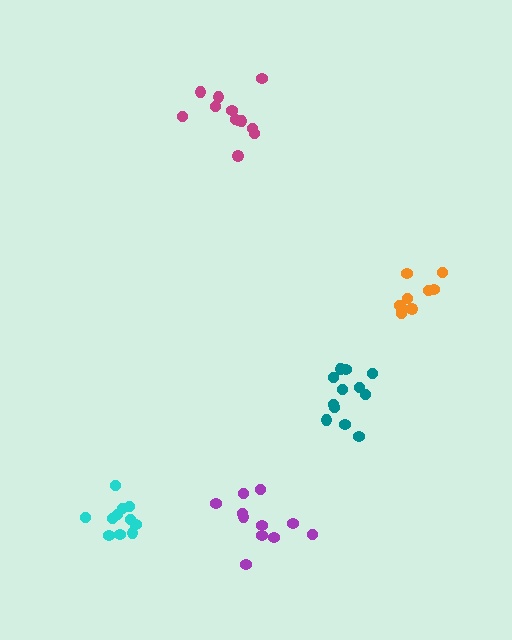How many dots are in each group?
Group 1: 9 dots, Group 2: 11 dots, Group 3: 12 dots, Group 4: 12 dots, Group 5: 11 dots (55 total).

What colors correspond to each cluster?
The clusters are colored: orange, cyan, teal, magenta, purple.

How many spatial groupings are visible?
There are 5 spatial groupings.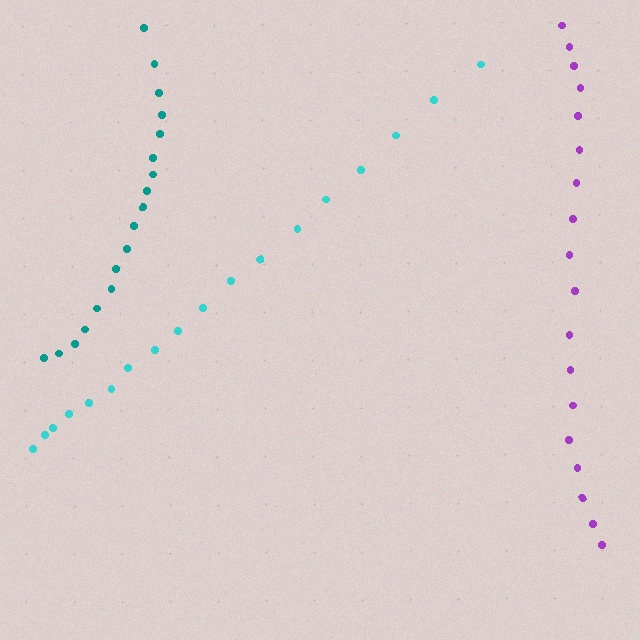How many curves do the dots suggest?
There are 3 distinct paths.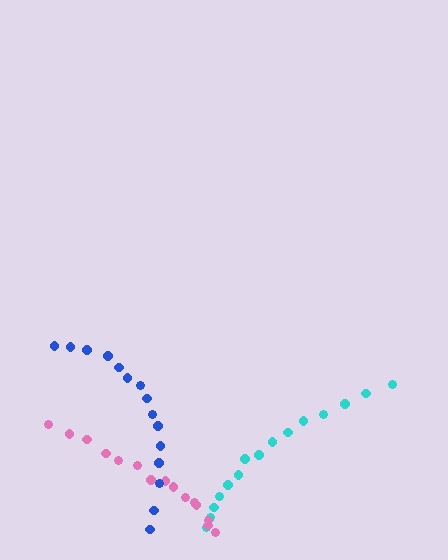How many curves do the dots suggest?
There are 3 distinct paths.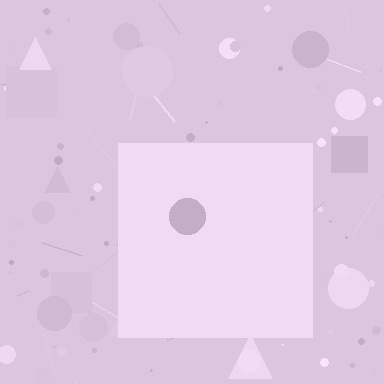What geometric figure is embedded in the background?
A square is embedded in the background.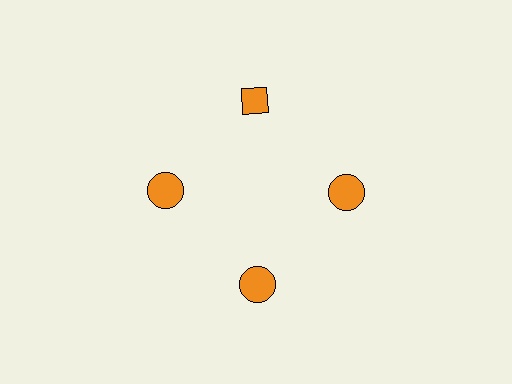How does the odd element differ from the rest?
It has a different shape: diamond instead of circle.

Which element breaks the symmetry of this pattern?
The orange diamond at roughly the 12 o'clock position breaks the symmetry. All other shapes are orange circles.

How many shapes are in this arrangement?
There are 4 shapes arranged in a ring pattern.